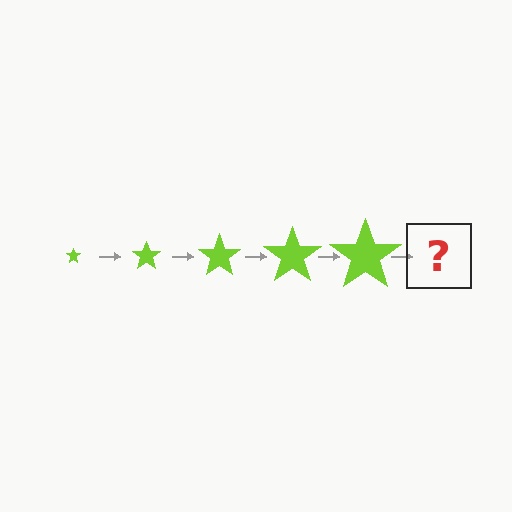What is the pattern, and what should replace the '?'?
The pattern is that the star gets progressively larger each step. The '?' should be a lime star, larger than the previous one.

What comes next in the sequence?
The next element should be a lime star, larger than the previous one.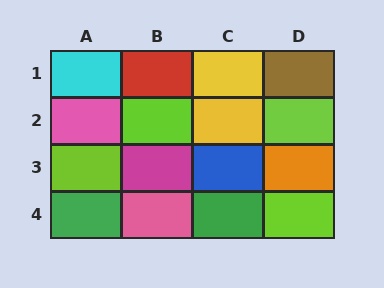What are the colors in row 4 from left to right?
Green, pink, green, lime.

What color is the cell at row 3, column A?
Lime.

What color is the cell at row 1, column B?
Red.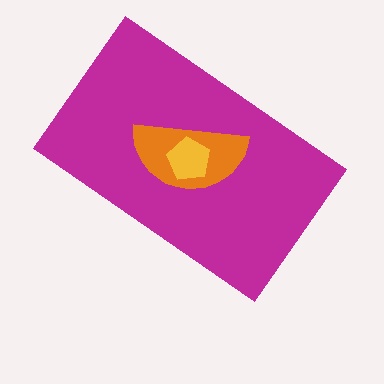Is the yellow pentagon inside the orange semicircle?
Yes.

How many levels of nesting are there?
3.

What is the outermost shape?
The magenta rectangle.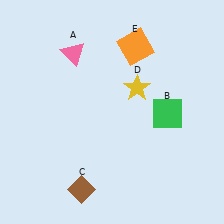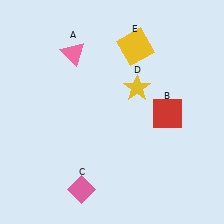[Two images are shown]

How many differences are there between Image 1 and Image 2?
There are 3 differences between the two images.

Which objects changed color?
B changed from green to red. C changed from brown to pink. E changed from orange to yellow.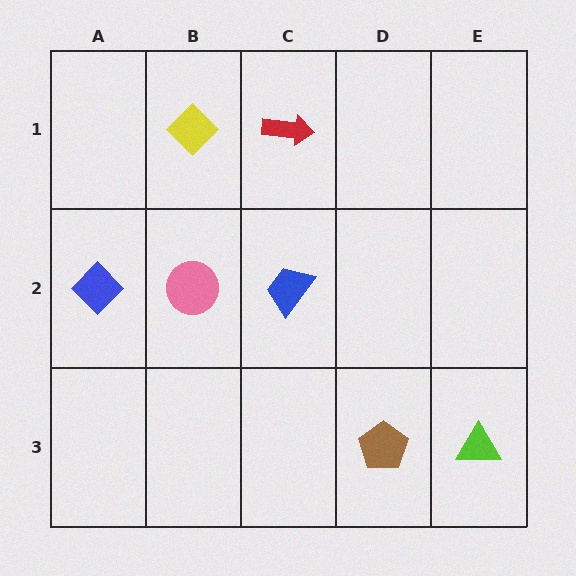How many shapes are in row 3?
2 shapes.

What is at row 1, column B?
A yellow diamond.